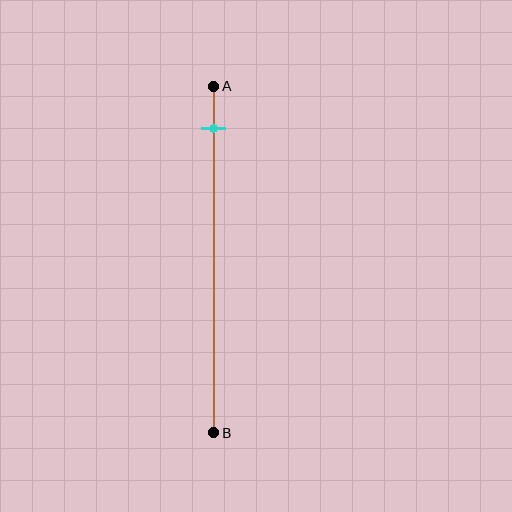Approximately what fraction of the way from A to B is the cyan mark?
The cyan mark is approximately 10% of the way from A to B.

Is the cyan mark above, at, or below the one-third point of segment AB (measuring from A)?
The cyan mark is above the one-third point of segment AB.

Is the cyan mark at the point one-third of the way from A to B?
No, the mark is at about 10% from A, not at the 33% one-third point.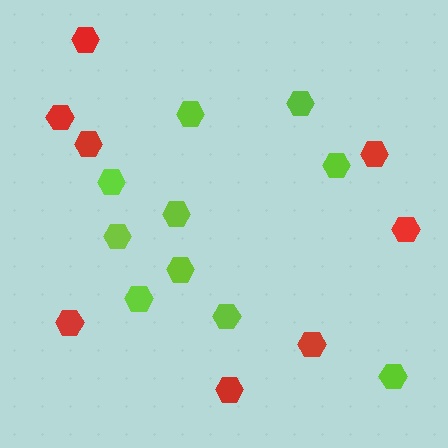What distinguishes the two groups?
There are 2 groups: one group of lime hexagons (10) and one group of red hexagons (8).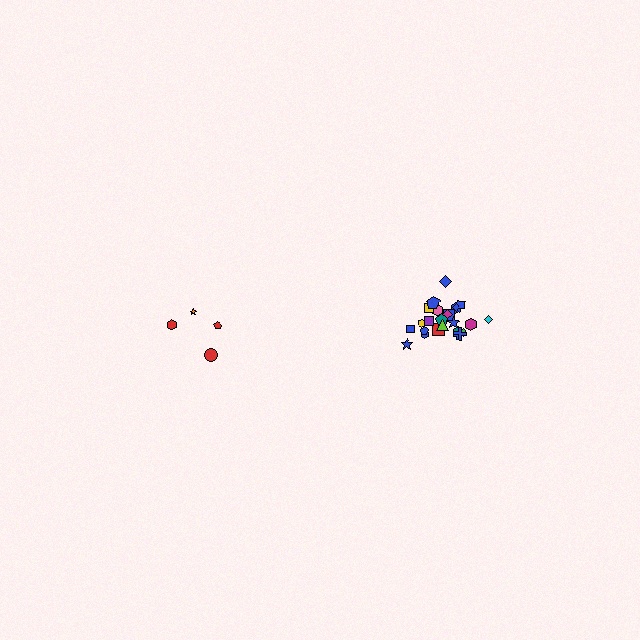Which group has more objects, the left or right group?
The right group.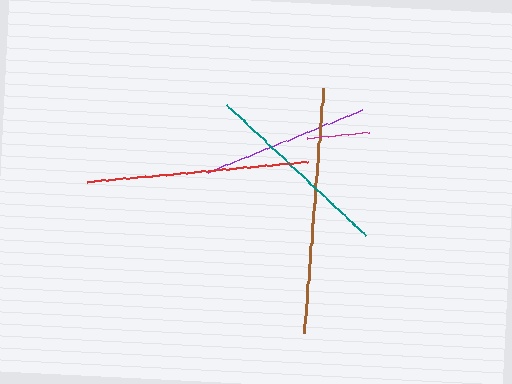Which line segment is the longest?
The brown line is the longest at approximately 245 pixels.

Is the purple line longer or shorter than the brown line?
The brown line is longer than the purple line.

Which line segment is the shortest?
The magenta line is the shortest at approximately 62 pixels.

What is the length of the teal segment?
The teal segment is approximately 190 pixels long.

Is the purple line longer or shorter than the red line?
The red line is longer than the purple line.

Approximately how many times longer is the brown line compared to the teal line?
The brown line is approximately 1.3 times the length of the teal line.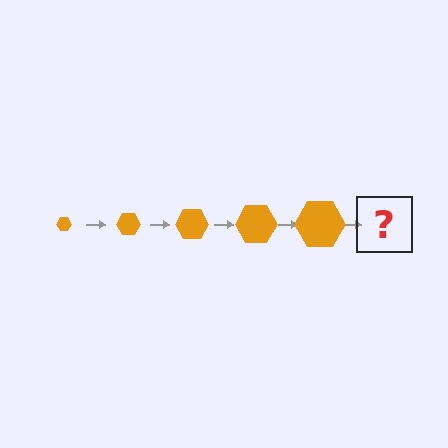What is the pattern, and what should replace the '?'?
The pattern is that the hexagon gets progressively larger each step. The '?' should be an orange hexagon, larger than the previous one.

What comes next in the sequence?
The next element should be an orange hexagon, larger than the previous one.